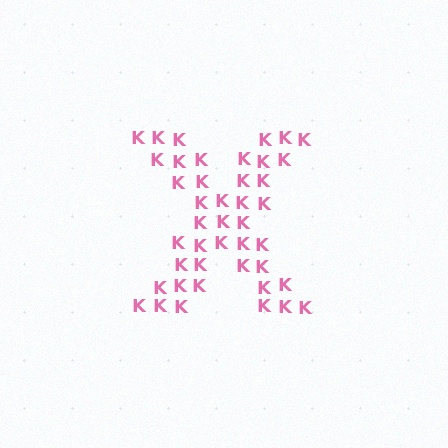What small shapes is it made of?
It is made of small letter K's.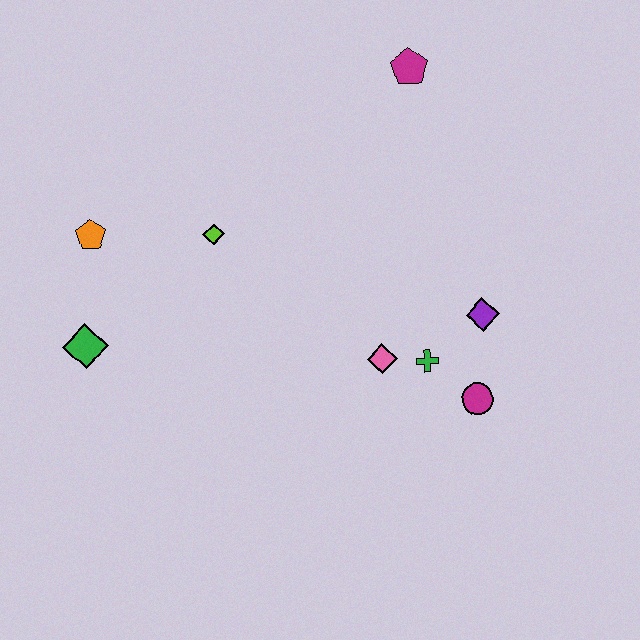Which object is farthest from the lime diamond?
The magenta circle is farthest from the lime diamond.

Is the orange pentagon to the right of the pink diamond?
No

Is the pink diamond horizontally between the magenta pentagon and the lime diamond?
Yes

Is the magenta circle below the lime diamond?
Yes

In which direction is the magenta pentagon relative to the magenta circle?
The magenta pentagon is above the magenta circle.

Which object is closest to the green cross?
The pink diamond is closest to the green cross.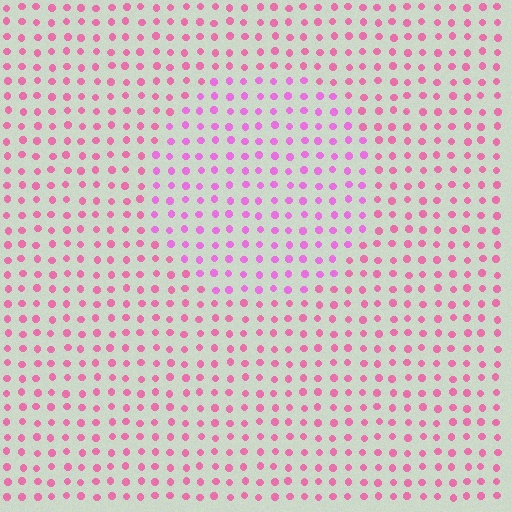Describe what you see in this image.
The image is filled with small pink elements in a uniform arrangement. A circle-shaped region is visible where the elements are tinted to a slightly different hue, forming a subtle color boundary.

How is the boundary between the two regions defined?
The boundary is defined purely by a slight shift in hue (about 27 degrees). Spacing, size, and orientation are identical on both sides.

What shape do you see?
I see a circle.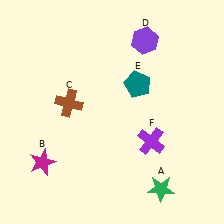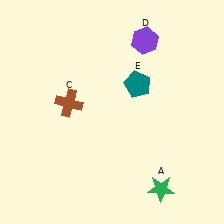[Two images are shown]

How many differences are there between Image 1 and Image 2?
There are 2 differences between the two images.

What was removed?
The purple cross (F), the magenta star (B) were removed in Image 2.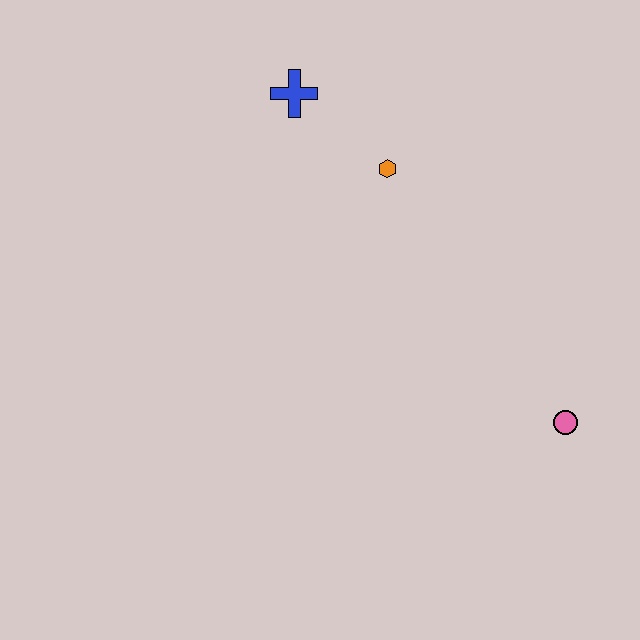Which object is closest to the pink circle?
The orange hexagon is closest to the pink circle.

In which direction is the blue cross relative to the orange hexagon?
The blue cross is to the left of the orange hexagon.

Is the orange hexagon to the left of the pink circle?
Yes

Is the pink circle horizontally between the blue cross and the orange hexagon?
No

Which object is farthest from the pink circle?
The blue cross is farthest from the pink circle.